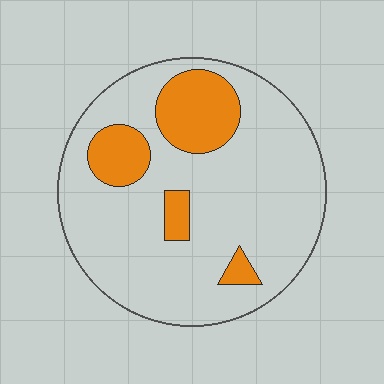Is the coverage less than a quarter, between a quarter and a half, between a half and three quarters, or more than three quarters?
Less than a quarter.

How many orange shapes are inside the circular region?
4.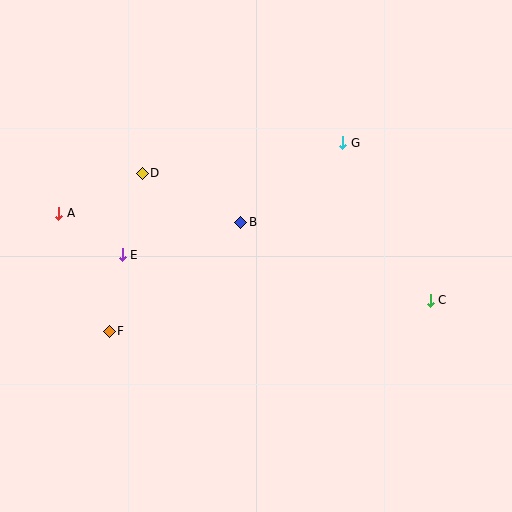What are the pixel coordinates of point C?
Point C is at (430, 300).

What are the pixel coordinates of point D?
Point D is at (142, 173).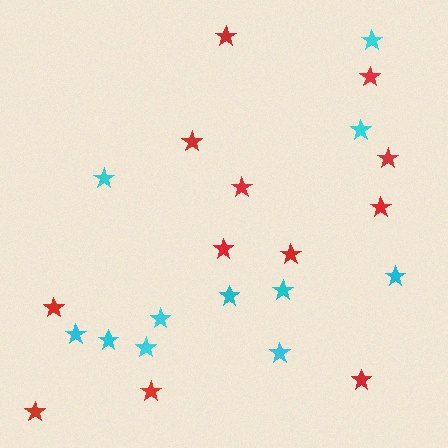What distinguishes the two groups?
There are 2 groups: one group of cyan stars (11) and one group of red stars (12).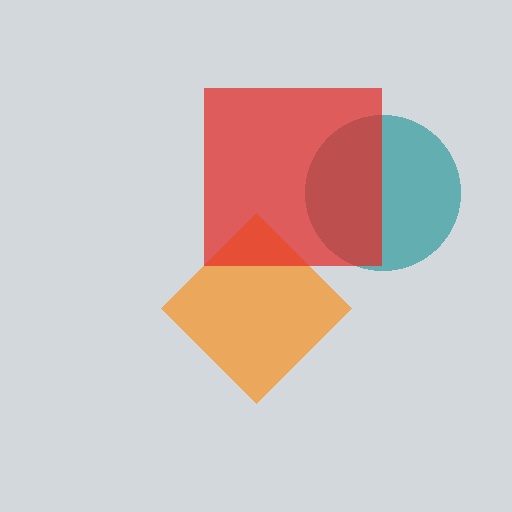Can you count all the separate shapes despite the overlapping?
Yes, there are 3 separate shapes.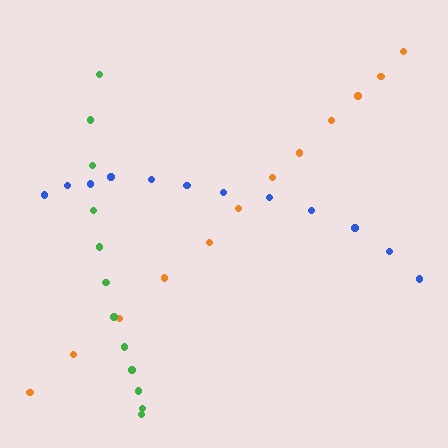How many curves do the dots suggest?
There are 3 distinct paths.